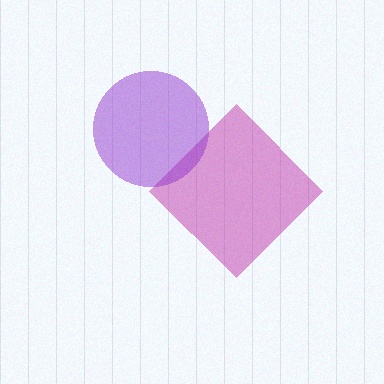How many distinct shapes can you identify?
There are 2 distinct shapes: a magenta diamond, a purple circle.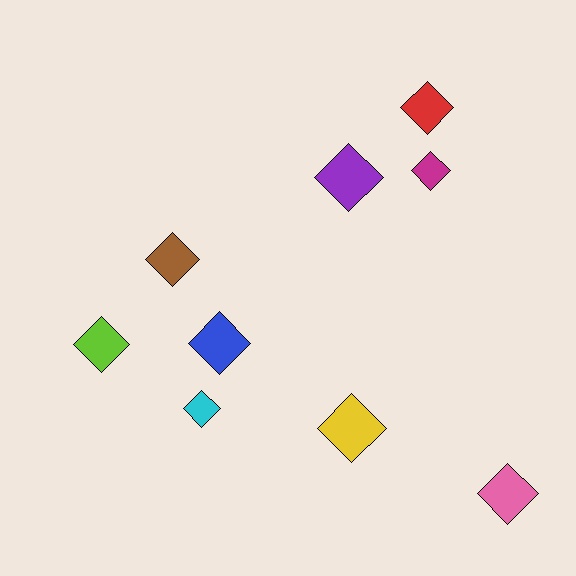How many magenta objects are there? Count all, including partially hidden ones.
There is 1 magenta object.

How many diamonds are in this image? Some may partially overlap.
There are 9 diamonds.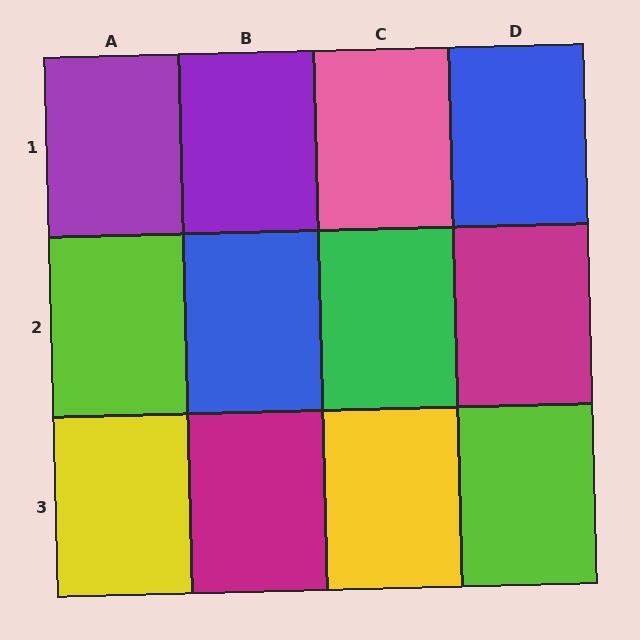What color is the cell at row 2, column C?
Green.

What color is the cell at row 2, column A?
Lime.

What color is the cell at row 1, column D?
Blue.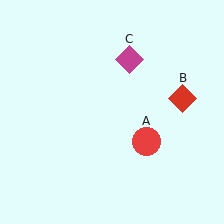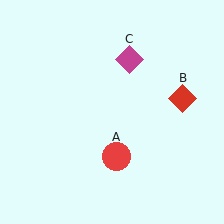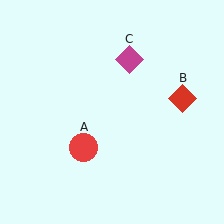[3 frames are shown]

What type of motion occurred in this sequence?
The red circle (object A) rotated clockwise around the center of the scene.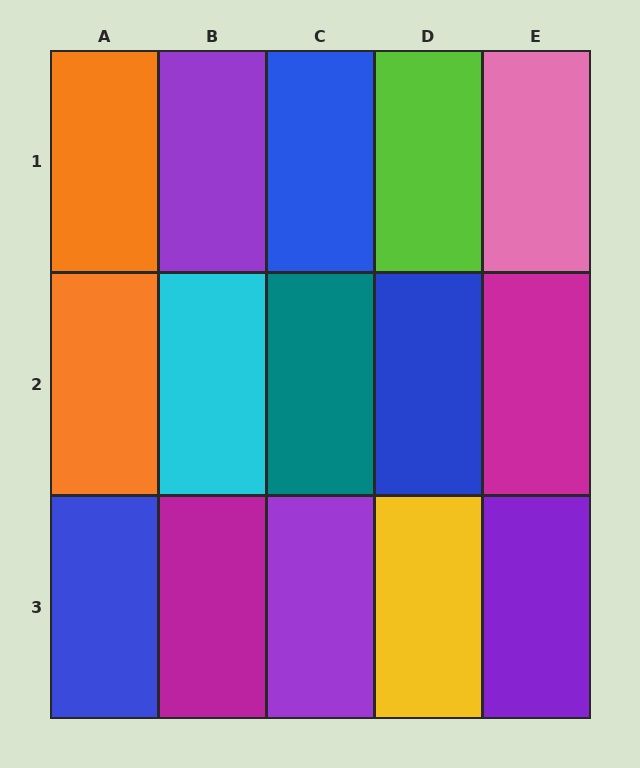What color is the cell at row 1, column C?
Blue.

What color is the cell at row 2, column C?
Teal.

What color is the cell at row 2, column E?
Magenta.